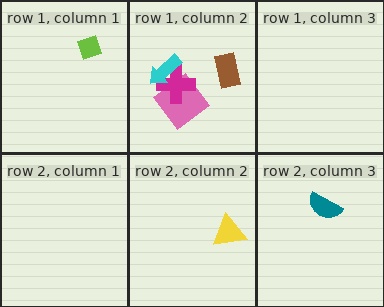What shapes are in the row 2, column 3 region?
The teal semicircle.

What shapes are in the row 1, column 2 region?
The brown rectangle, the pink diamond, the magenta cross, the cyan arrow.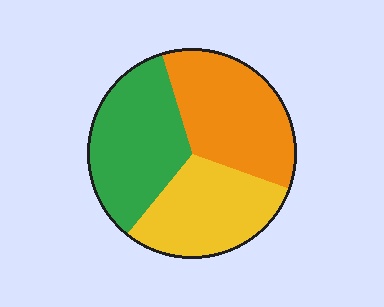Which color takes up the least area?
Yellow, at roughly 30%.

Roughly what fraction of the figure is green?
Green covers roughly 35% of the figure.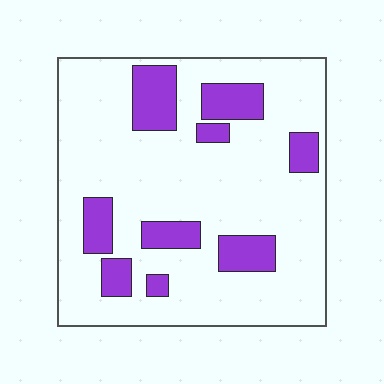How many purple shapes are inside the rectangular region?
9.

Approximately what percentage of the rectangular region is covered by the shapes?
Approximately 20%.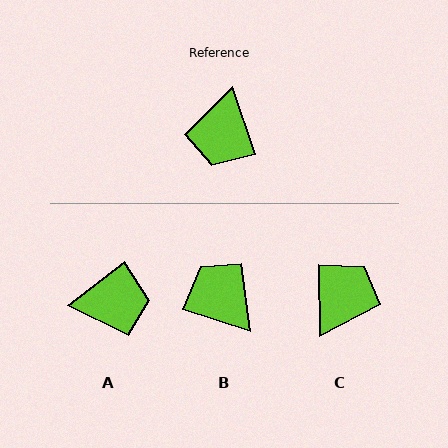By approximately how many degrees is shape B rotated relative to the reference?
Approximately 127 degrees clockwise.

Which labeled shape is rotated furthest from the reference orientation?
C, about 162 degrees away.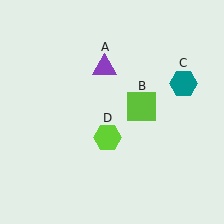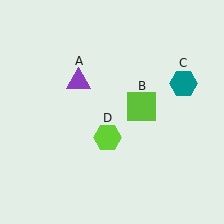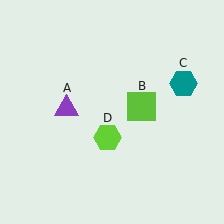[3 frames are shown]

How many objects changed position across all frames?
1 object changed position: purple triangle (object A).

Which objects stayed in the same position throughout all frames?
Lime square (object B) and teal hexagon (object C) and lime hexagon (object D) remained stationary.